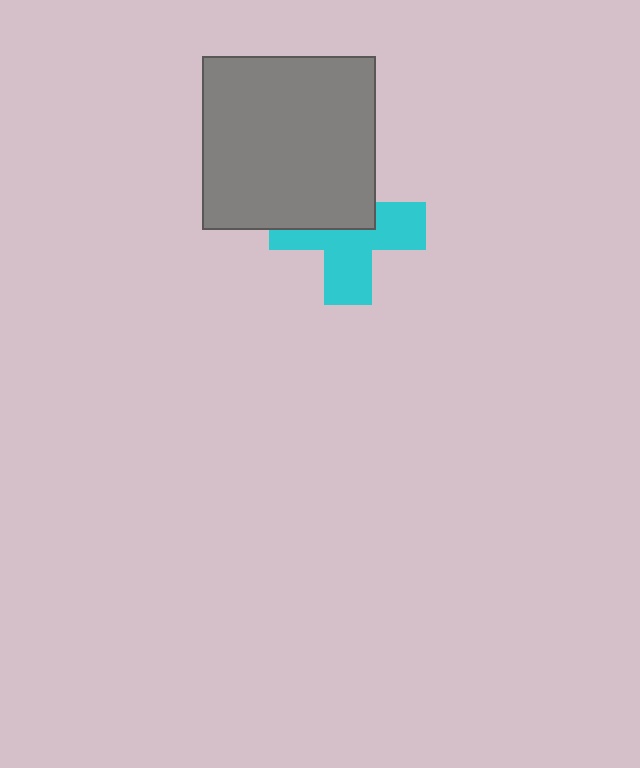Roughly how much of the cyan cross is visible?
About half of it is visible (roughly 56%).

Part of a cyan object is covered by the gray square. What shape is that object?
It is a cross.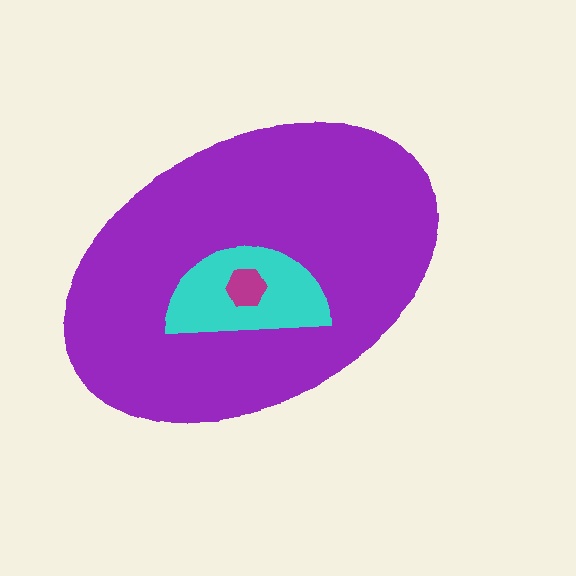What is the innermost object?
The magenta hexagon.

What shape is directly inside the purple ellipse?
The cyan semicircle.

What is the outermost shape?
The purple ellipse.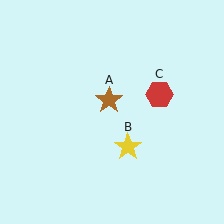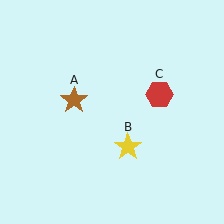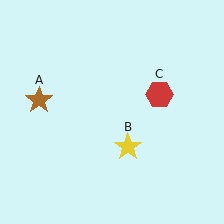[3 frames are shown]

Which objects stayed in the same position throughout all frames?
Yellow star (object B) and red hexagon (object C) remained stationary.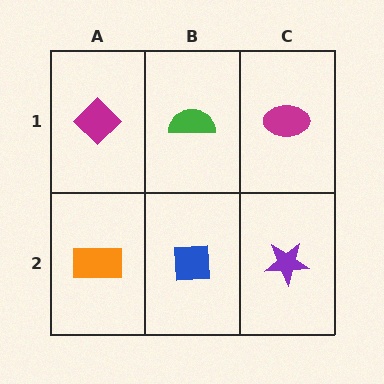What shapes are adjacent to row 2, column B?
A green semicircle (row 1, column B), an orange rectangle (row 2, column A), a purple star (row 2, column C).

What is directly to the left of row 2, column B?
An orange rectangle.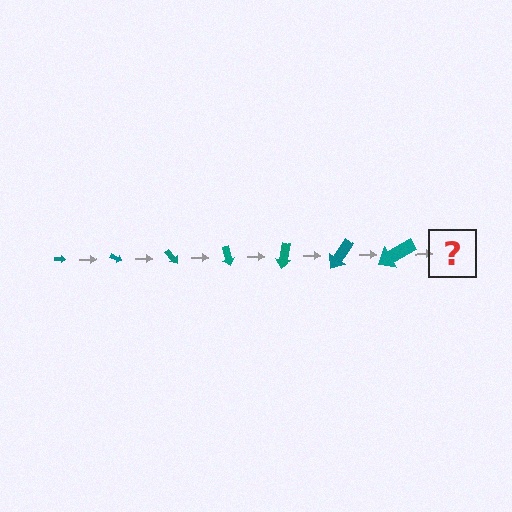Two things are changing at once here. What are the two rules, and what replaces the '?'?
The two rules are that the arrow grows larger each step and it rotates 25 degrees each step. The '?' should be an arrow, larger than the previous one and rotated 175 degrees from the start.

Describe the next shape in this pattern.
It should be an arrow, larger than the previous one and rotated 175 degrees from the start.